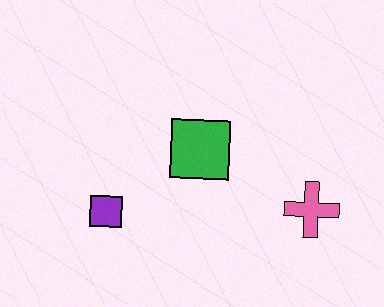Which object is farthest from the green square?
The pink cross is farthest from the green square.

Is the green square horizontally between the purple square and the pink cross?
Yes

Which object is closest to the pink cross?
The green square is closest to the pink cross.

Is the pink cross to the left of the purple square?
No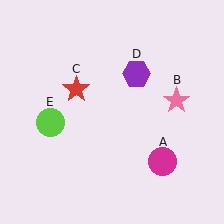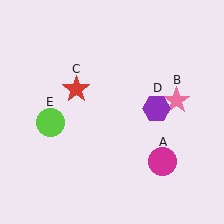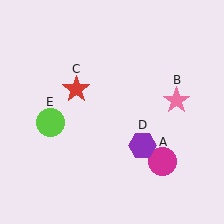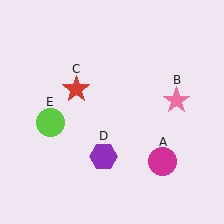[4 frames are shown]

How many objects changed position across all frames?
1 object changed position: purple hexagon (object D).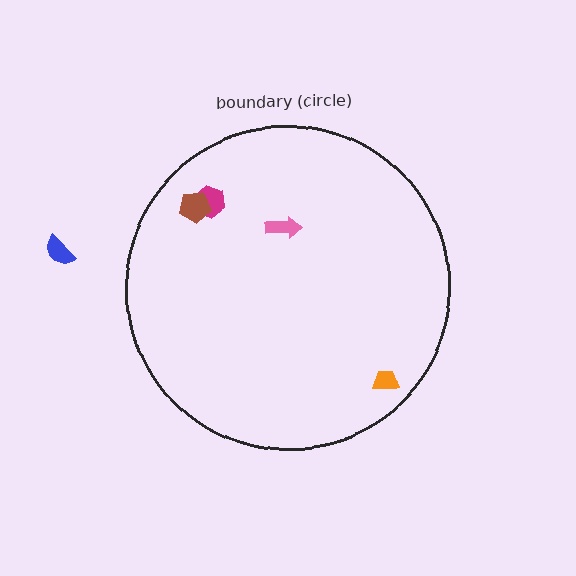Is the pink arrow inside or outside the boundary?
Inside.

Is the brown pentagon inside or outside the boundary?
Inside.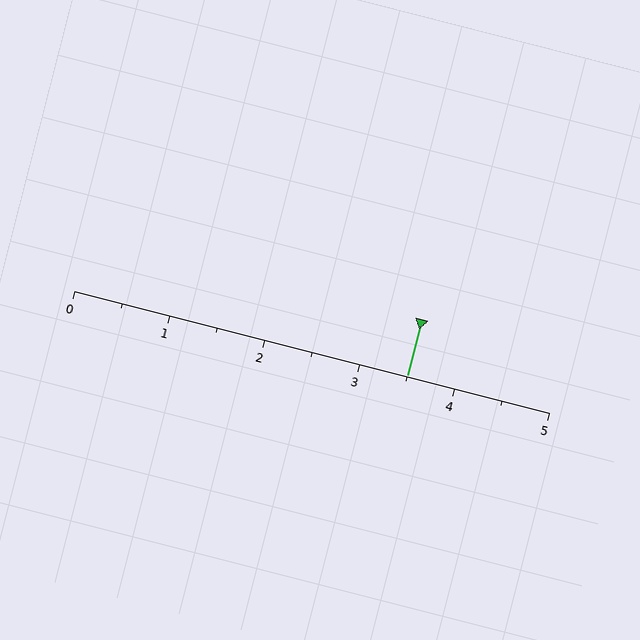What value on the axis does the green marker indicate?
The marker indicates approximately 3.5.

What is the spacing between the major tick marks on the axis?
The major ticks are spaced 1 apart.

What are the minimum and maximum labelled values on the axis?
The axis runs from 0 to 5.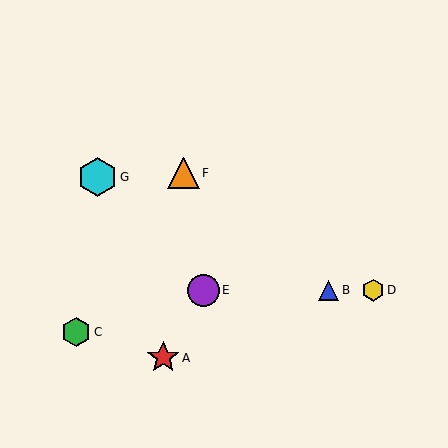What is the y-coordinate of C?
Object C is at y≈332.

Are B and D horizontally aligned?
Yes, both are at y≈290.